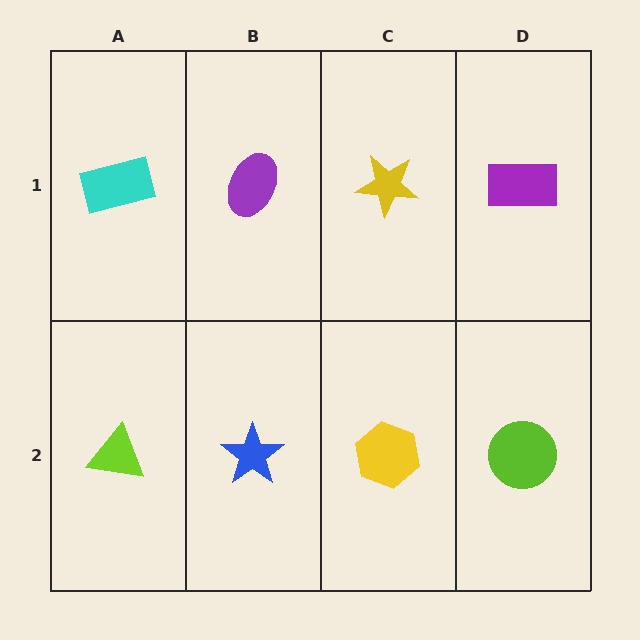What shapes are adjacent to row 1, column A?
A lime triangle (row 2, column A), a purple ellipse (row 1, column B).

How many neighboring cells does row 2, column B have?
3.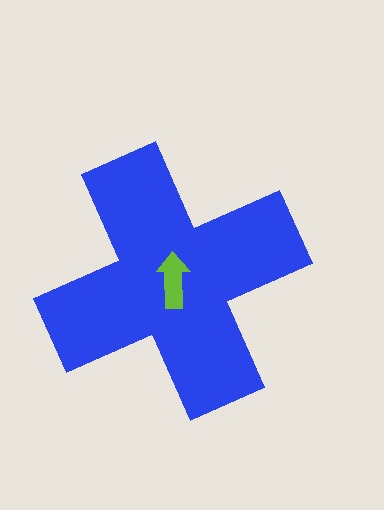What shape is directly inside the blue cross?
The lime arrow.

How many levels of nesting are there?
2.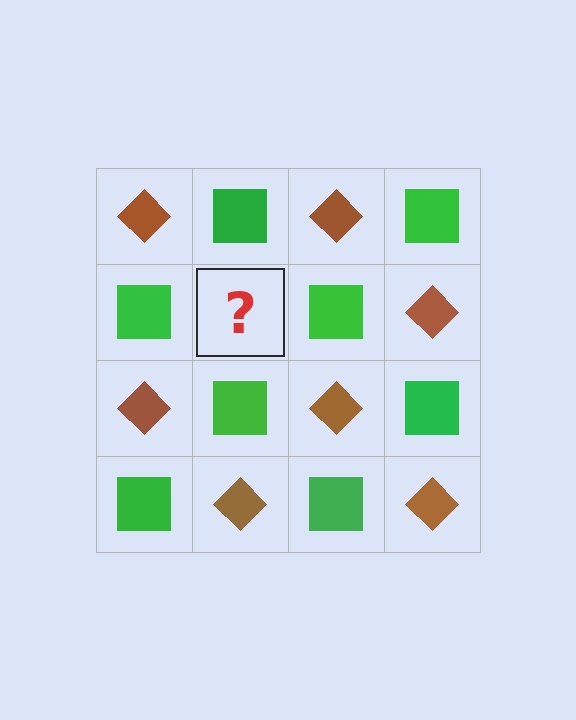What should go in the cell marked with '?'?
The missing cell should contain a brown diamond.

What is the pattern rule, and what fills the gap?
The rule is that it alternates brown diamond and green square in a checkerboard pattern. The gap should be filled with a brown diamond.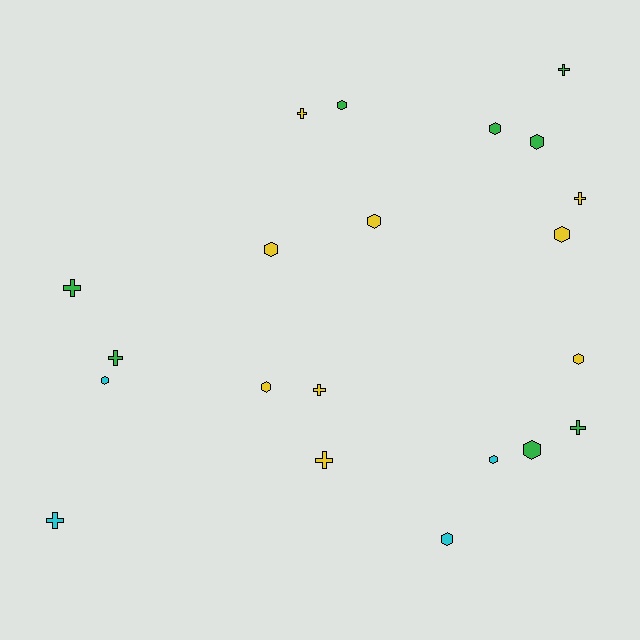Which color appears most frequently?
Yellow, with 9 objects.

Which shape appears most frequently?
Hexagon, with 12 objects.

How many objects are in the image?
There are 21 objects.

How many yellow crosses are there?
There are 4 yellow crosses.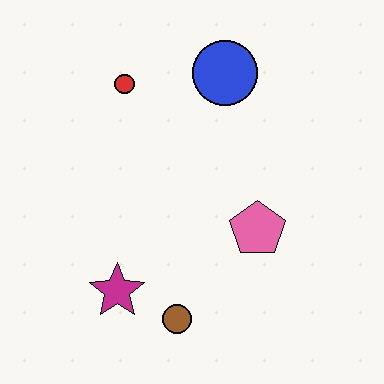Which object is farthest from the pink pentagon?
The red circle is farthest from the pink pentagon.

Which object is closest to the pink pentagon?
The brown circle is closest to the pink pentagon.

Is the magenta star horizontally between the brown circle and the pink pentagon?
No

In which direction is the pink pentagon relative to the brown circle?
The pink pentagon is above the brown circle.